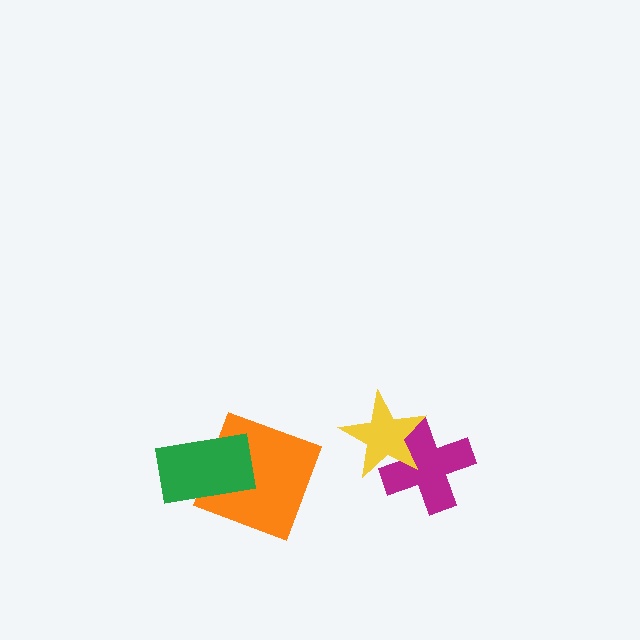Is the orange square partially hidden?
Yes, it is partially covered by another shape.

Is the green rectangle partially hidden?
No, no other shape covers it.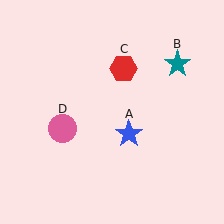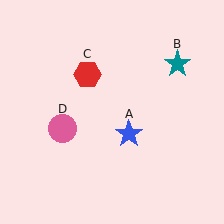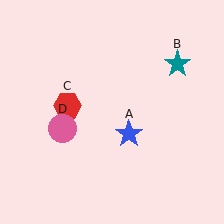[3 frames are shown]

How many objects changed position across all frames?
1 object changed position: red hexagon (object C).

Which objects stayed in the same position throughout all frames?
Blue star (object A) and teal star (object B) and pink circle (object D) remained stationary.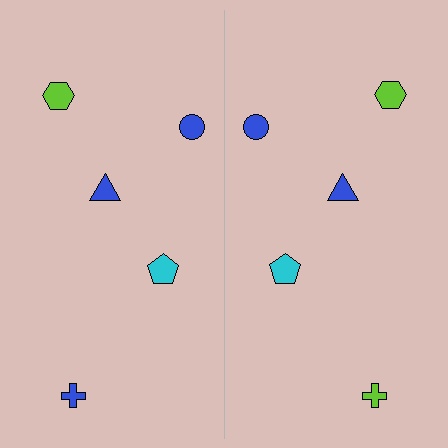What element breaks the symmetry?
The lime cross on the right side breaks the symmetry — its mirror counterpart is blue.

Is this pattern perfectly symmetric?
No, the pattern is not perfectly symmetric. The lime cross on the right side breaks the symmetry — its mirror counterpart is blue.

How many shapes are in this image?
There are 10 shapes in this image.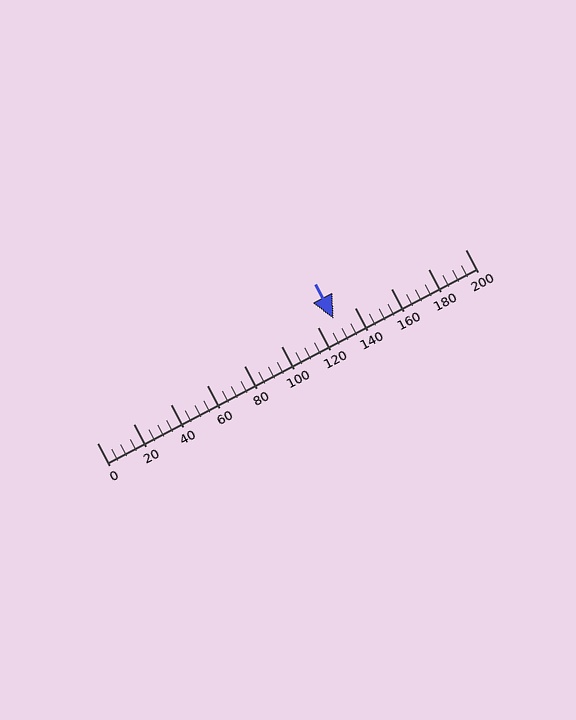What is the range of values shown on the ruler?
The ruler shows values from 0 to 200.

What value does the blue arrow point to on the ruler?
The blue arrow points to approximately 129.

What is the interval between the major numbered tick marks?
The major tick marks are spaced 20 units apart.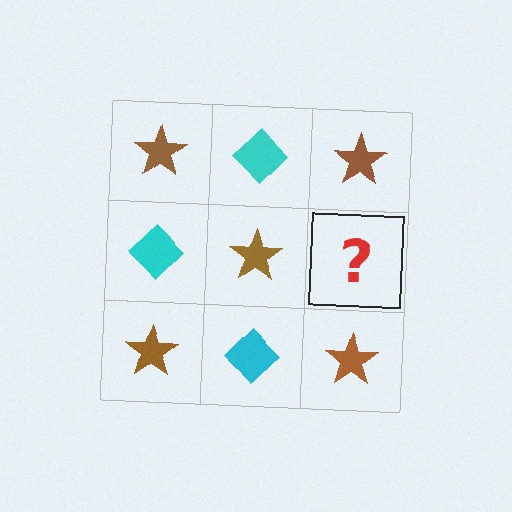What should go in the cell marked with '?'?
The missing cell should contain a cyan diamond.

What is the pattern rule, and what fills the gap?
The rule is that it alternates brown star and cyan diamond in a checkerboard pattern. The gap should be filled with a cyan diamond.